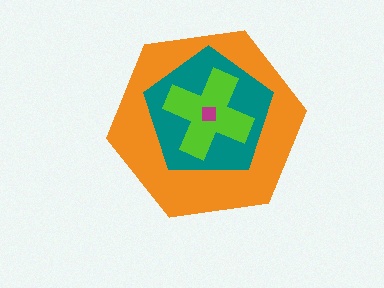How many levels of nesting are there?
4.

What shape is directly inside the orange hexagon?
The teal pentagon.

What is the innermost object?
The magenta square.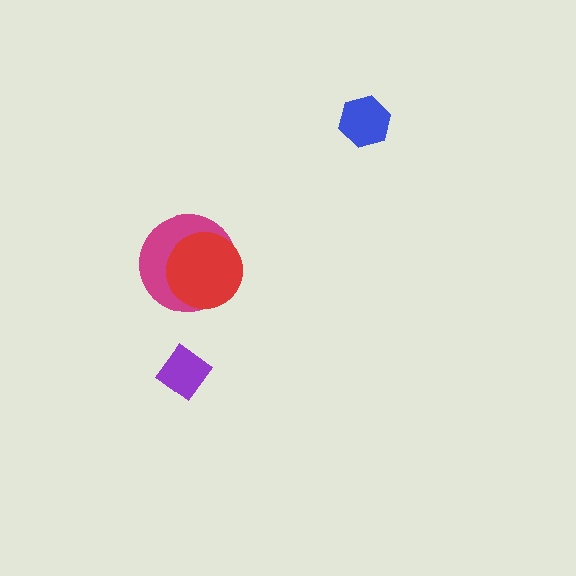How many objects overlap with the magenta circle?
1 object overlaps with the magenta circle.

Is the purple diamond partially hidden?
No, no other shape covers it.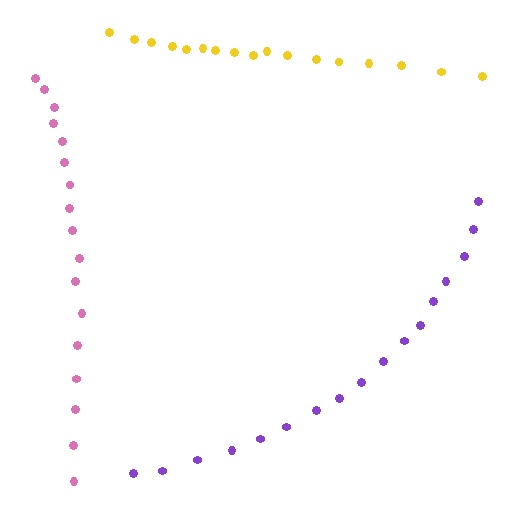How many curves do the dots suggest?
There are 3 distinct paths.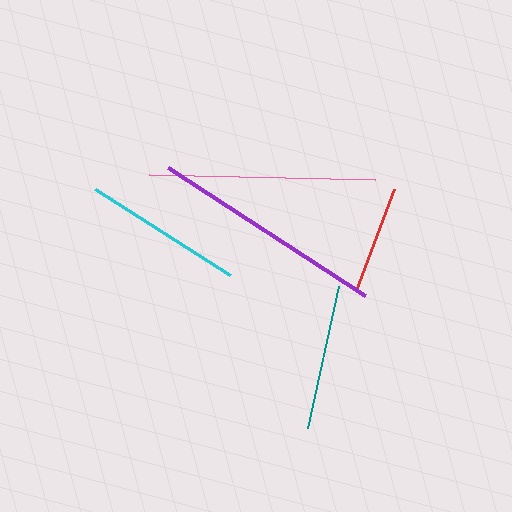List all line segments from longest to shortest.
From longest to shortest: purple, pink, cyan, teal, red.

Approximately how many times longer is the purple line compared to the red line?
The purple line is approximately 2.2 times the length of the red line.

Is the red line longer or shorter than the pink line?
The pink line is longer than the red line.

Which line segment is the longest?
The purple line is the longest at approximately 235 pixels.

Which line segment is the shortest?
The red line is the shortest at approximately 108 pixels.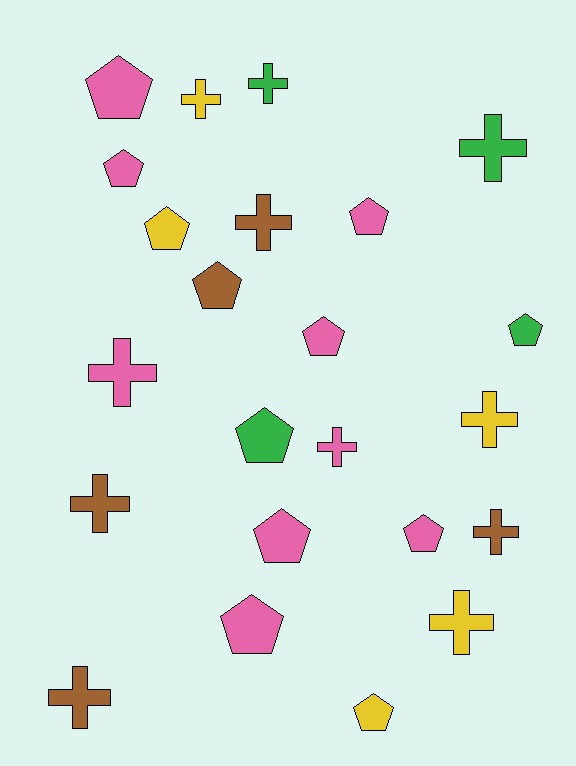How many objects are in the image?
There are 23 objects.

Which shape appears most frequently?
Pentagon, with 12 objects.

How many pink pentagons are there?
There are 7 pink pentagons.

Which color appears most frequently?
Pink, with 9 objects.